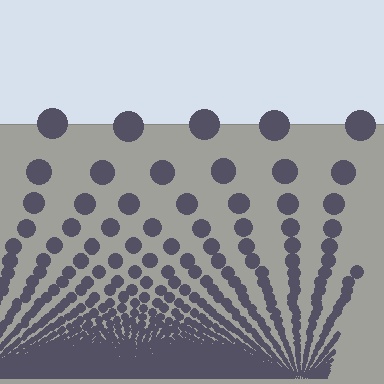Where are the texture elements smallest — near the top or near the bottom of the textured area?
Near the bottom.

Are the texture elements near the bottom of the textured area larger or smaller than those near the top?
Smaller. The gradient is inverted — elements near the bottom are smaller and denser.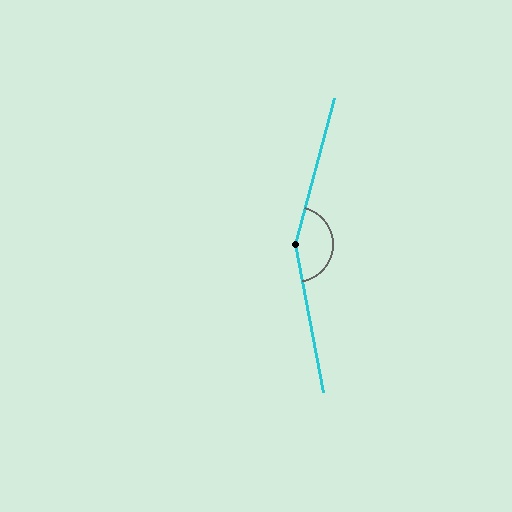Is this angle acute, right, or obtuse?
It is obtuse.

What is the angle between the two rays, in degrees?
Approximately 154 degrees.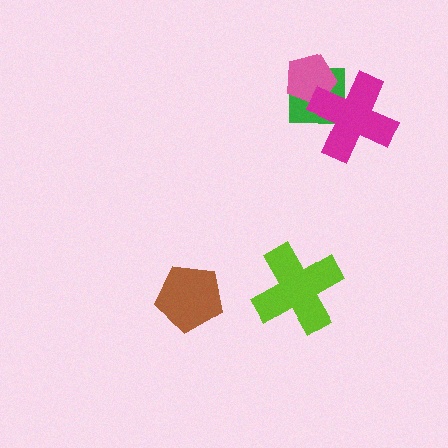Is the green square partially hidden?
Yes, it is partially covered by another shape.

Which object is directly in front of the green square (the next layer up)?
The pink pentagon is directly in front of the green square.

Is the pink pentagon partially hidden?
Yes, it is partially covered by another shape.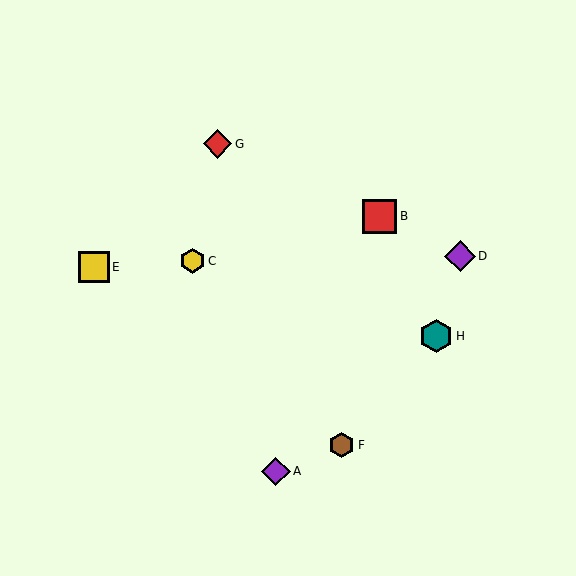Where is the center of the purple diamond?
The center of the purple diamond is at (276, 471).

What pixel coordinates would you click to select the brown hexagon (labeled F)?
Click at (342, 445) to select the brown hexagon F.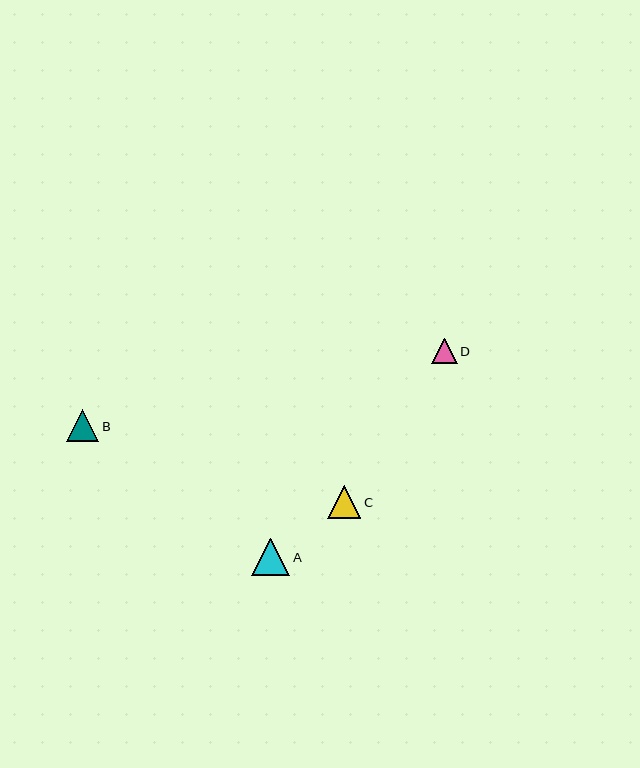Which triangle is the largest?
Triangle A is the largest with a size of approximately 38 pixels.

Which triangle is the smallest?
Triangle D is the smallest with a size of approximately 25 pixels.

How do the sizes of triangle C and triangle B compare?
Triangle C and triangle B are approximately the same size.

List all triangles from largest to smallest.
From largest to smallest: A, C, B, D.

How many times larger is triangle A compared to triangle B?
Triangle A is approximately 1.2 times the size of triangle B.